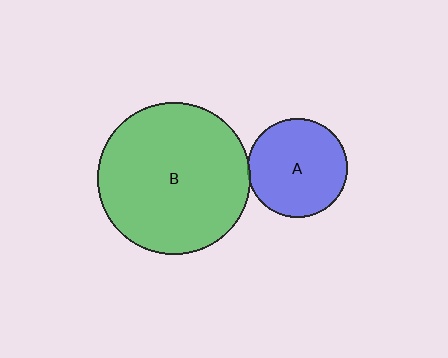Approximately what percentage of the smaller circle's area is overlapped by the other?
Approximately 5%.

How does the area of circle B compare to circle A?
Approximately 2.3 times.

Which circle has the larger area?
Circle B (green).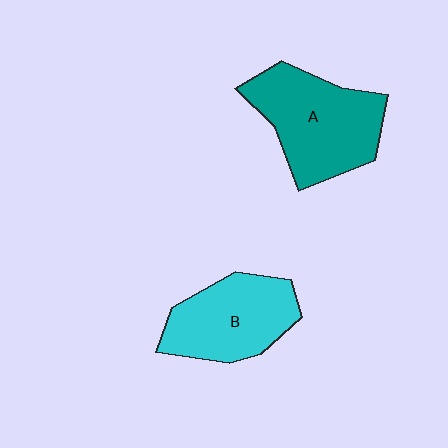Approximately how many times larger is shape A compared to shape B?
Approximately 1.2 times.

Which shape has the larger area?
Shape A (teal).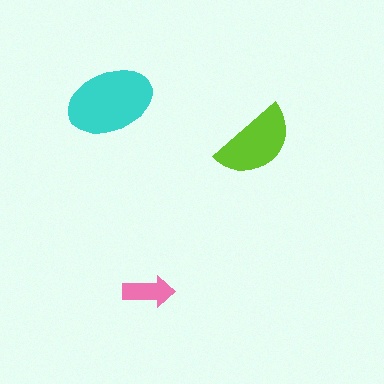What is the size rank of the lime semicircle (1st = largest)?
2nd.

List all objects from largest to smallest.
The cyan ellipse, the lime semicircle, the pink arrow.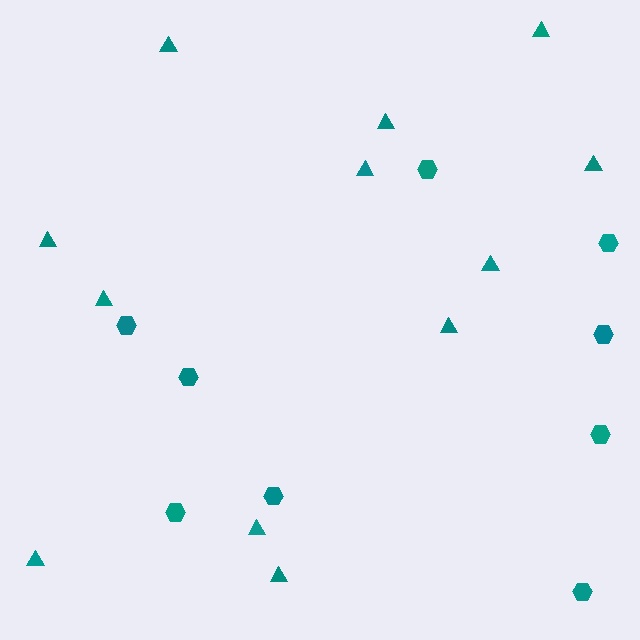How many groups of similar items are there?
There are 2 groups: one group of hexagons (9) and one group of triangles (12).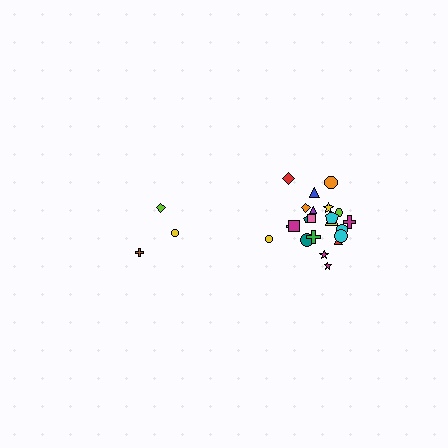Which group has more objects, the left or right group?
The right group.